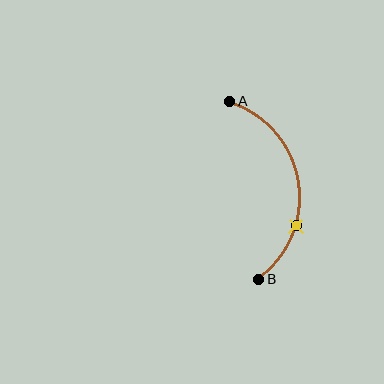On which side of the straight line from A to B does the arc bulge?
The arc bulges to the right of the straight line connecting A and B.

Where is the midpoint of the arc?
The arc midpoint is the point on the curve farthest from the straight line joining A and B. It sits to the right of that line.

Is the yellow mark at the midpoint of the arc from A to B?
No. The yellow mark lies on the arc but is closer to endpoint B. The arc midpoint would be at the point on the curve equidistant along the arc from both A and B.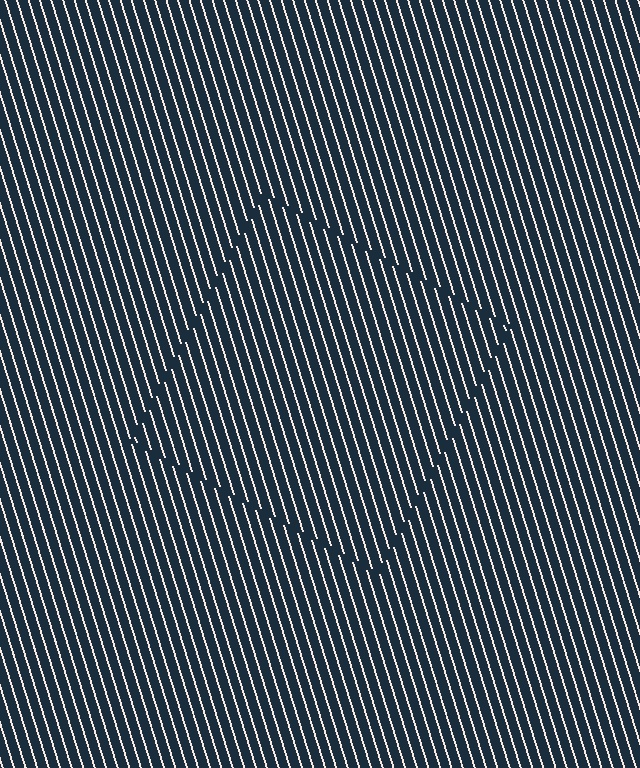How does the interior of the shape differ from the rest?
The interior of the shape contains the same grating, shifted by half a period — the contour is defined by the phase discontinuity where line-ends from the inner and outer gratings abut.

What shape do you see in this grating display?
An illusory square. The interior of the shape contains the same grating, shifted by half a period — the contour is defined by the phase discontinuity where line-ends from the inner and outer gratings abut.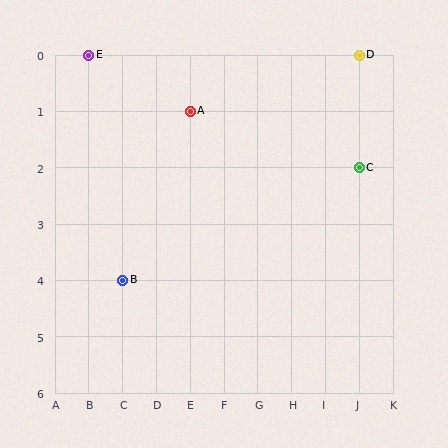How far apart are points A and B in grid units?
Points A and B are 2 columns and 3 rows apart (about 3.6 grid units diagonally).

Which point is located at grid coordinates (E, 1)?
Point A is at (E, 1).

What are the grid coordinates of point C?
Point C is at grid coordinates (J, 2).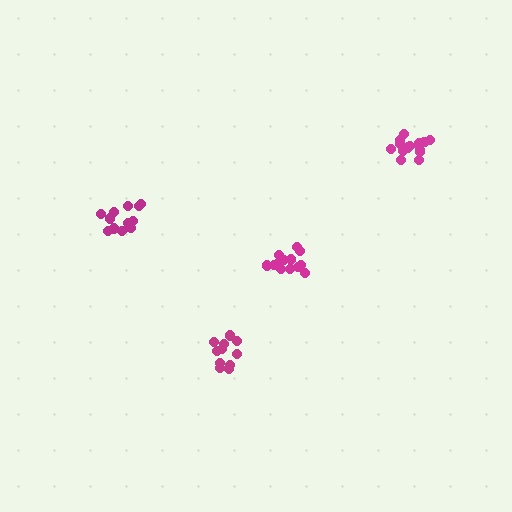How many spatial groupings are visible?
There are 4 spatial groupings.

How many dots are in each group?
Group 1: 14 dots, Group 2: 16 dots, Group 3: 12 dots, Group 4: 14 dots (56 total).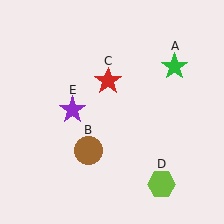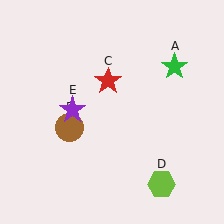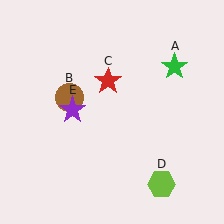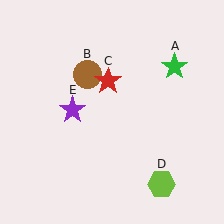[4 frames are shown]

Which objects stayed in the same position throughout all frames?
Green star (object A) and red star (object C) and lime hexagon (object D) and purple star (object E) remained stationary.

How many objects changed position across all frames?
1 object changed position: brown circle (object B).